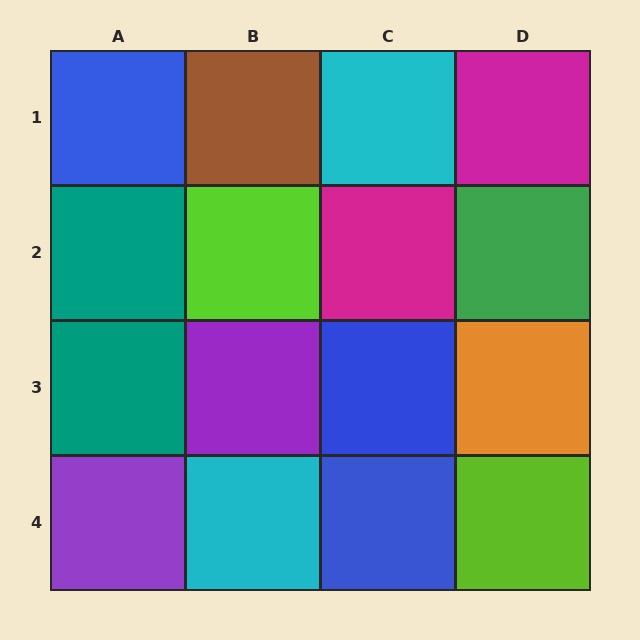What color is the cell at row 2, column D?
Green.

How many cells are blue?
3 cells are blue.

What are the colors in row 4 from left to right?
Purple, cyan, blue, lime.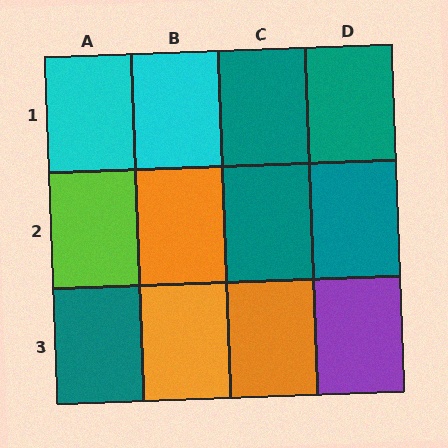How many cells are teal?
5 cells are teal.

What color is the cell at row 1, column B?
Cyan.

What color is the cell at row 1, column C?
Teal.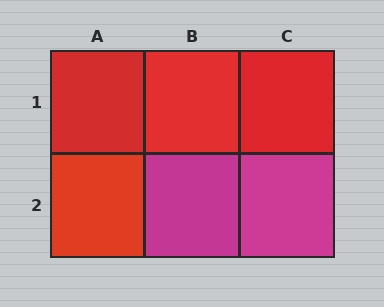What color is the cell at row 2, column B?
Magenta.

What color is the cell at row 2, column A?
Red.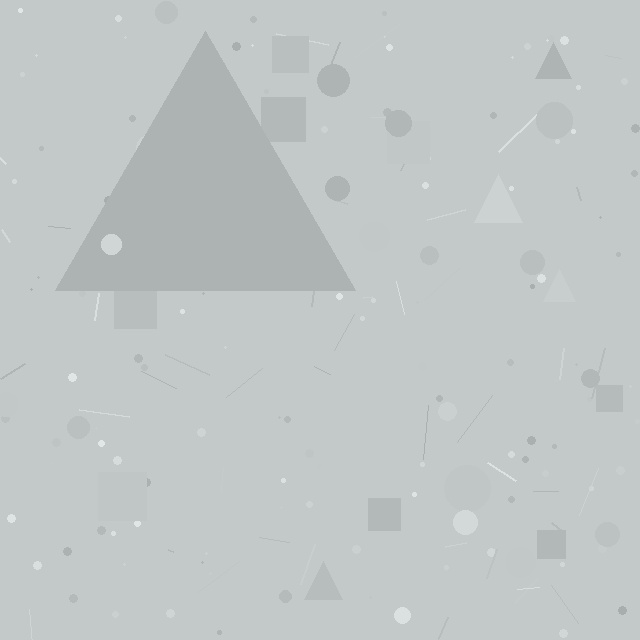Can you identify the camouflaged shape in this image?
The camouflaged shape is a triangle.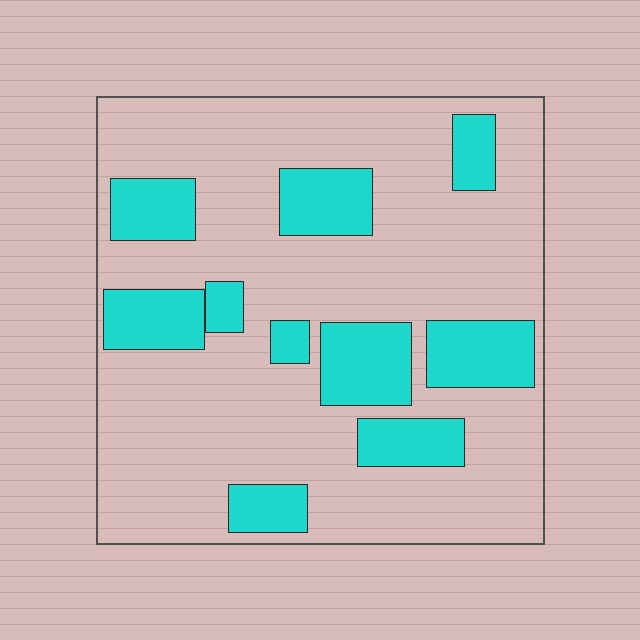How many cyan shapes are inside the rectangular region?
10.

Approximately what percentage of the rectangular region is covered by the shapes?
Approximately 25%.